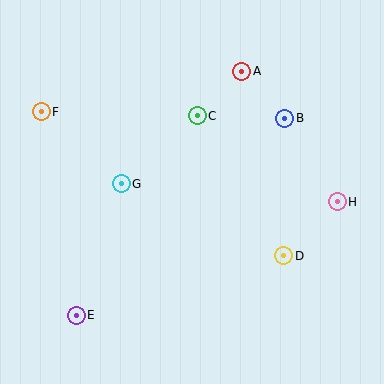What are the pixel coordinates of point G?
Point G is at (121, 184).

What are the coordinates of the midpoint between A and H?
The midpoint between A and H is at (289, 137).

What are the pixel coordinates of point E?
Point E is at (76, 315).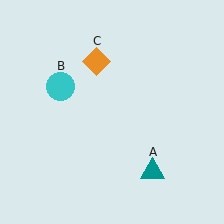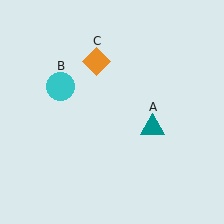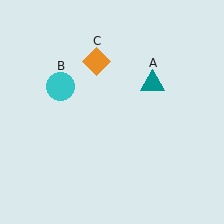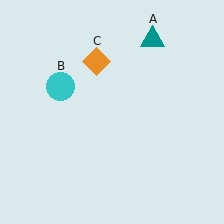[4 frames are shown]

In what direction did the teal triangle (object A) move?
The teal triangle (object A) moved up.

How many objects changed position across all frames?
1 object changed position: teal triangle (object A).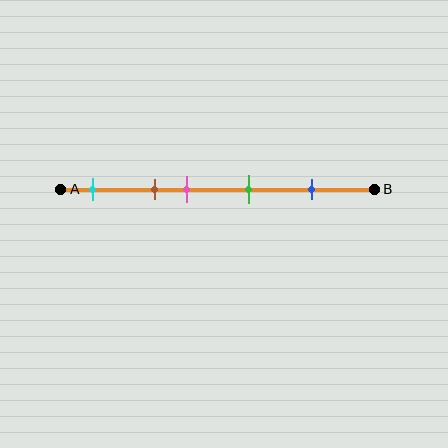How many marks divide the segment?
There are 5 marks dividing the segment.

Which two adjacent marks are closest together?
The brown and pink marks are the closest adjacent pair.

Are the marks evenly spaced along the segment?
No, the marks are not evenly spaced.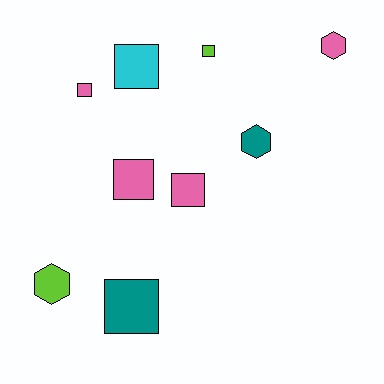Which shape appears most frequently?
Square, with 6 objects.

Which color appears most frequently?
Pink, with 4 objects.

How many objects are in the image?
There are 9 objects.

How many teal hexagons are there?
There is 1 teal hexagon.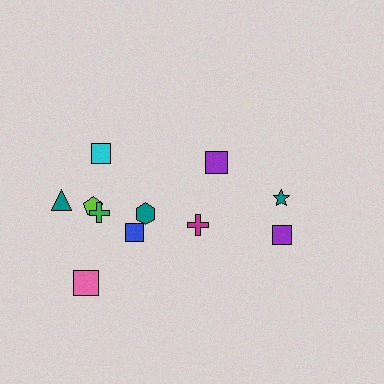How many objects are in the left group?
There are 7 objects.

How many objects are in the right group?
There are 4 objects.